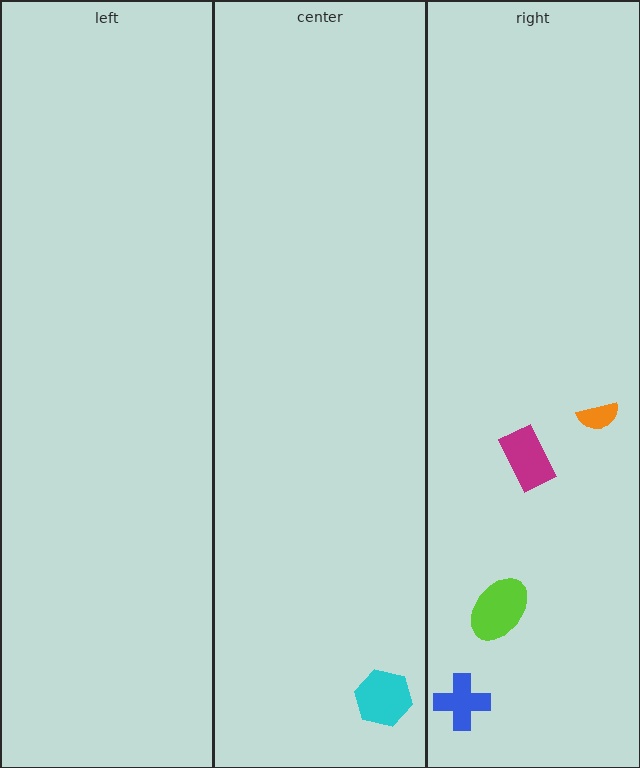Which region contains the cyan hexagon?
The center region.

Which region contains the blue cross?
The right region.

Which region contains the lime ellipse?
The right region.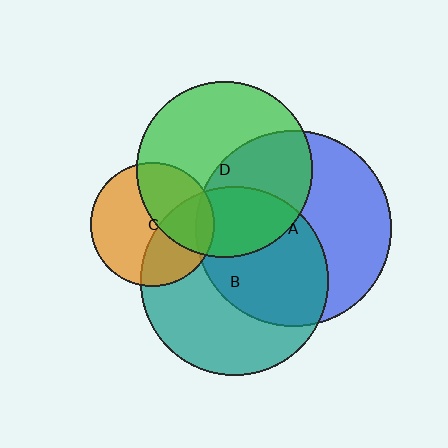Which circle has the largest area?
Circle A (blue).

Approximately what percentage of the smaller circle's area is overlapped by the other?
Approximately 30%.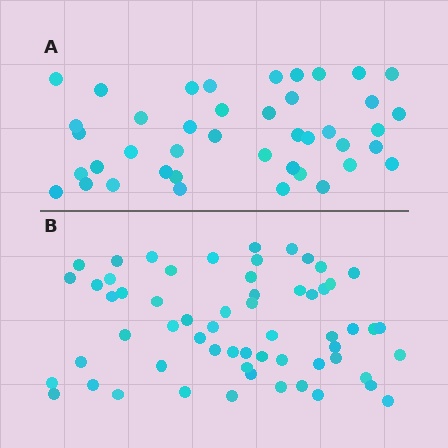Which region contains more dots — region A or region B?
Region B (the bottom region) has more dots.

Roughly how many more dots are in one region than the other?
Region B has approximately 20 more dots than region A.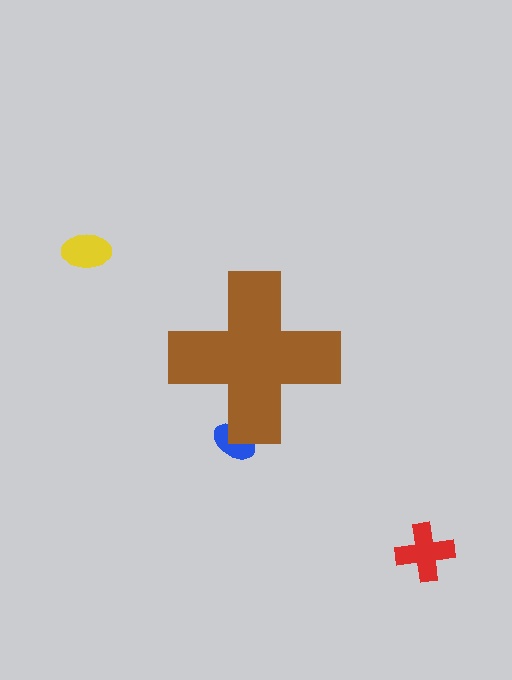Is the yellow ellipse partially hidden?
No, the yellow ellipse is fully visible.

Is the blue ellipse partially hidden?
Yes, the blue ellipse is partially hidden behind the brown cross.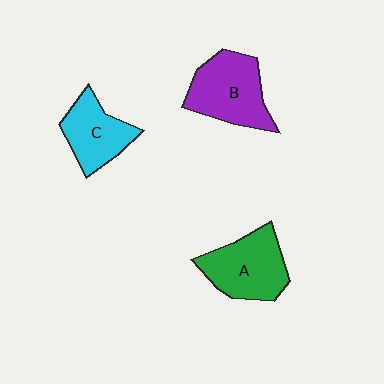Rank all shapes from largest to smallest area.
From largest to smallest: B (purple), A (green), C (cyan).